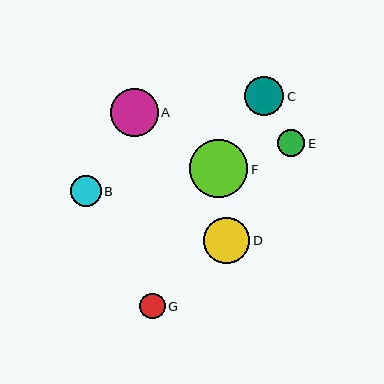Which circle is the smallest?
Circle G is the smallest with a size of approximately 25 pixels.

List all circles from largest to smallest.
From largest to smallest: F, A, D, C, B, E, G.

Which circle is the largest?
Circle F is the largest with a size of approximately 58 pixels.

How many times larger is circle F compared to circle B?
Circle F is approximately 1.9 times the size of circle B.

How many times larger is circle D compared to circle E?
Circle D is approximately 1.7 times the size of circle E.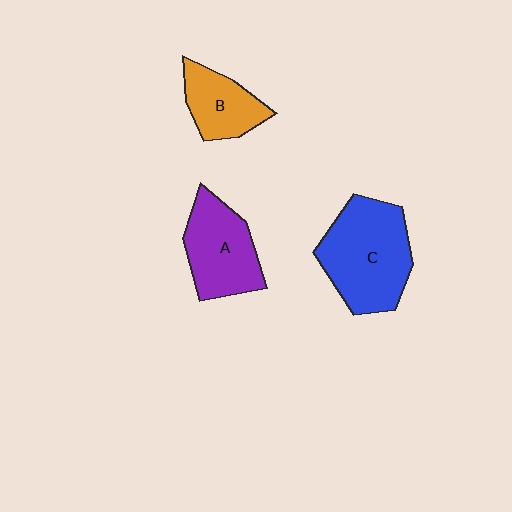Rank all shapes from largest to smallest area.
From largest to smallest: C (blue), A (purple), B (orange).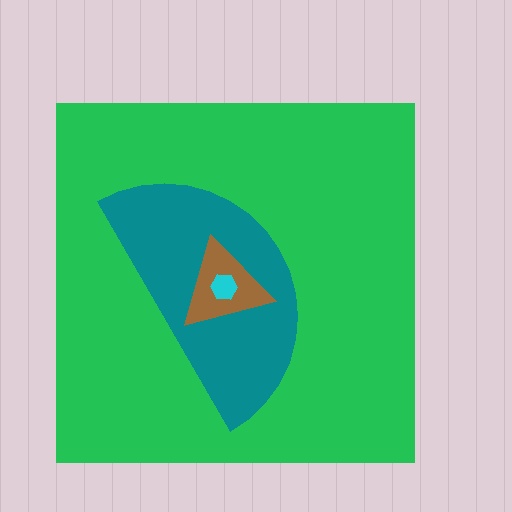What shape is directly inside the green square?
The teal semicircle.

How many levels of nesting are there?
4.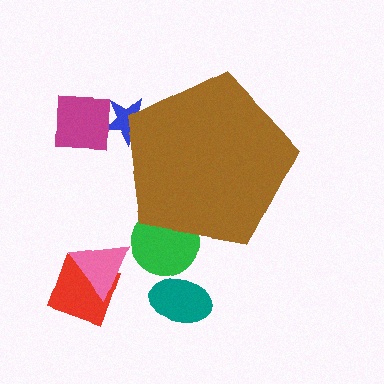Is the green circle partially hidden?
Yes, the green circle is partially hidden behind the brown pentagon.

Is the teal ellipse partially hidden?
No, the teal ellipse is fully visible.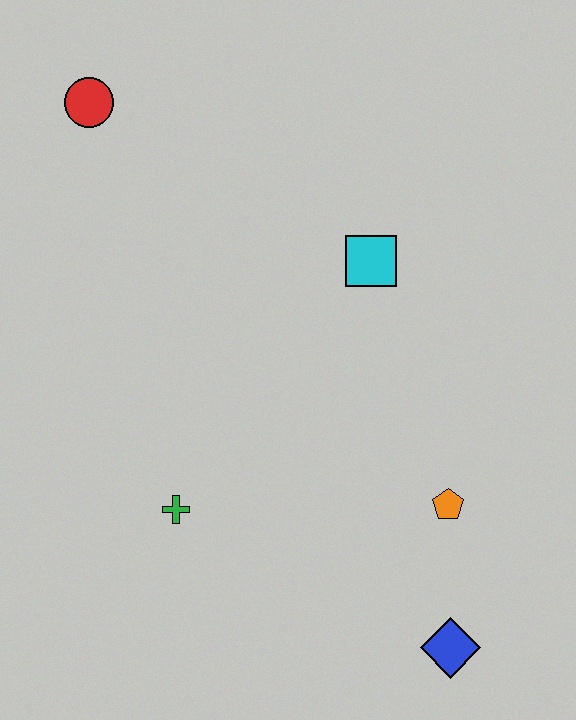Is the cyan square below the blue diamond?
No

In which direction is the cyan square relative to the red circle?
The cyan square is to the right of the red circle.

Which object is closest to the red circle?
The cyan square is closest to the red circle.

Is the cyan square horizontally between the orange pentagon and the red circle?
Yes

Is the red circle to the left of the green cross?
Yes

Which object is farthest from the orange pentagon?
The red circle is farthest from the orange pentagon.